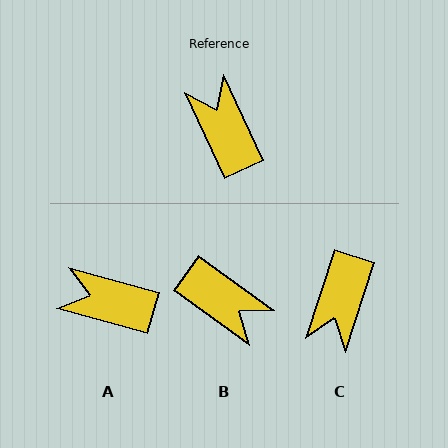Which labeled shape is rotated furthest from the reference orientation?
B, about 150 degrees away.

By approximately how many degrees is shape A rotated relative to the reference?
Approximately 50 degrees counter-clockwise.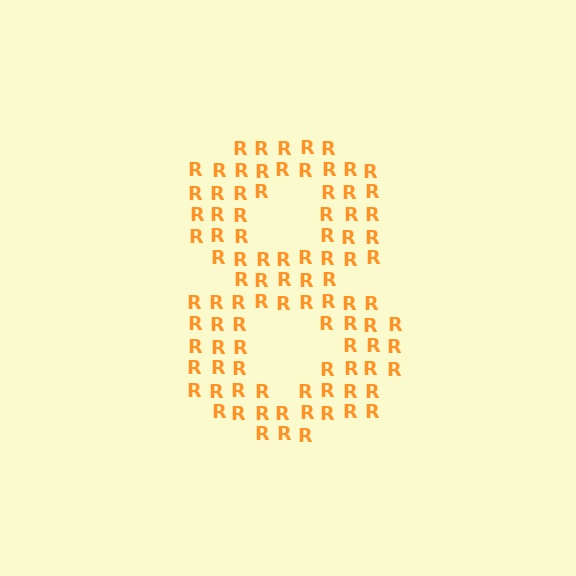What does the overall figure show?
The overall figure shows the digit 8.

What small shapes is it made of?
It is made of small letter R's.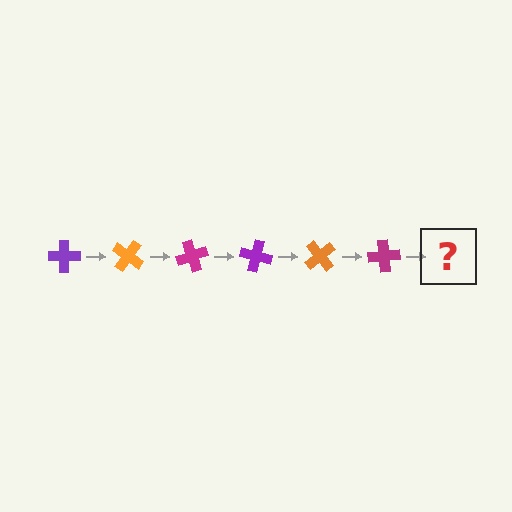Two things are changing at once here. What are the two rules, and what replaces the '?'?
The two rules are that it rotates 35 degrees each step and the color cycles through purple, orange, and magenta. The '?' should be a purple cross, rotated 210 degrees from the start.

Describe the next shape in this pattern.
It should be a purple cross, rotated 210 degrees from the start.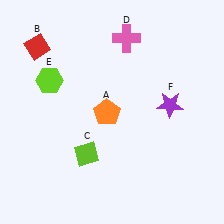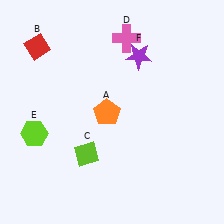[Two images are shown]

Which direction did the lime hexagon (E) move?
The lime hexagon (E) moved down.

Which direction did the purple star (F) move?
The purple star (F) moved up.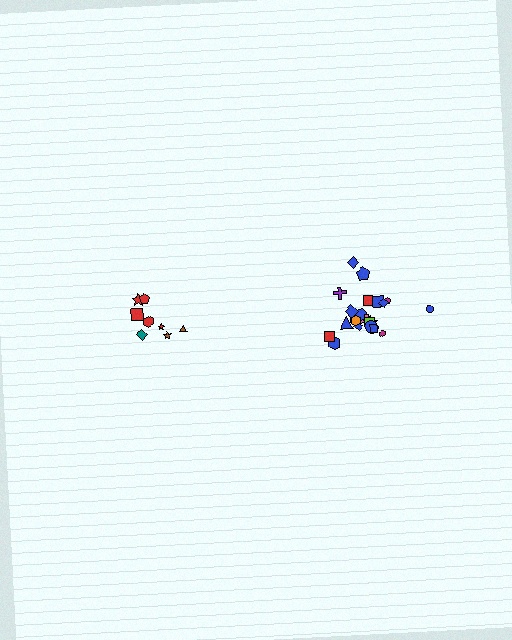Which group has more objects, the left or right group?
The right group.